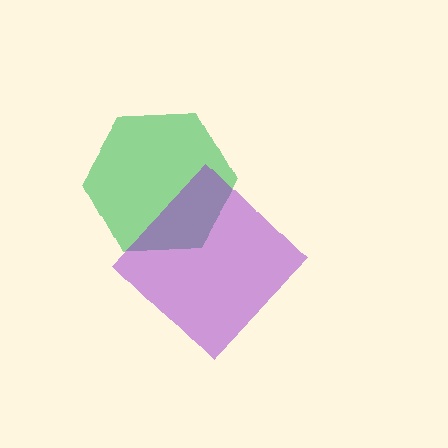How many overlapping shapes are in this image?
There are 2 overlapping shapes in the image.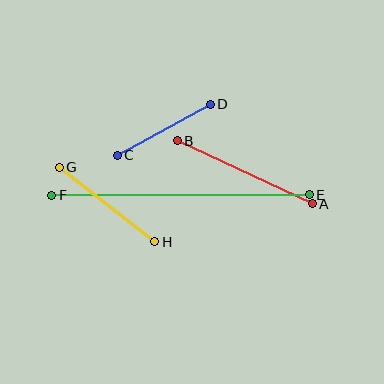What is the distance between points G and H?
The distance is approximately 121 pixels.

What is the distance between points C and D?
The distance is approximately 106 pixels.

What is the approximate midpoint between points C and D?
The midpoint is at approximately (164, 130) pixels.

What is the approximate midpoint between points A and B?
The midpoint is at approximately (245, 172) pixels.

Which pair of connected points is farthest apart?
Points E and F are farthest apart.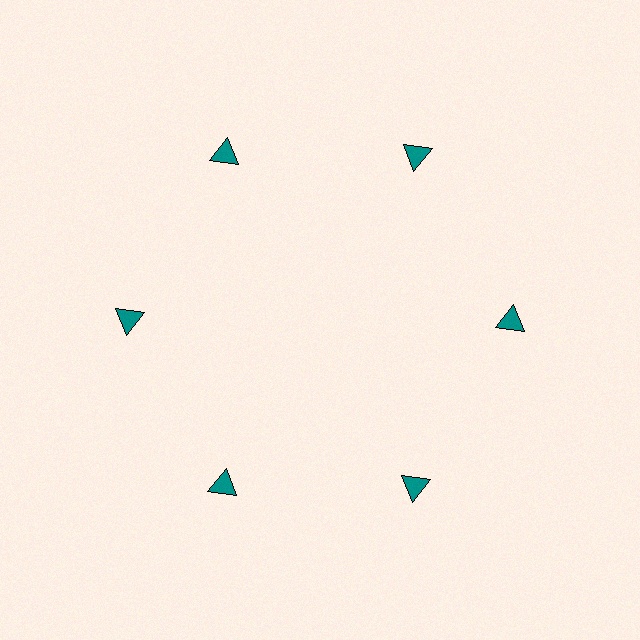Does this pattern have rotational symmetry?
Yes, this pattern has 6-fold rotational symmetry. It looks the same after rotating 60 degrees around the center.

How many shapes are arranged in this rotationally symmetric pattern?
There are 6 shapes, arranged in 6 groups of 1.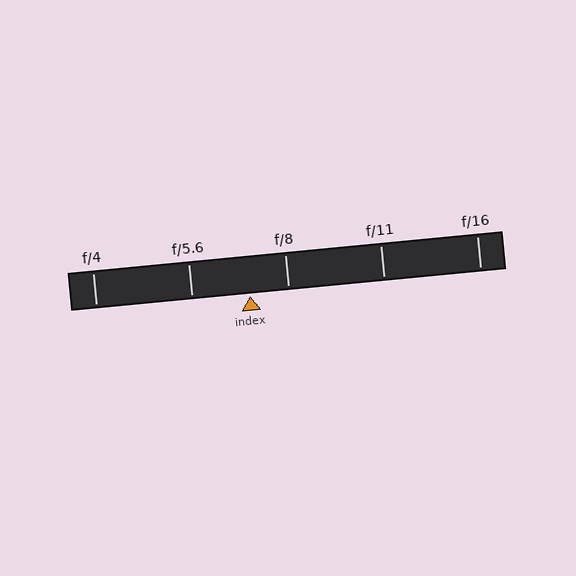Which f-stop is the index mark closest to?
The index mark is closest to f/8.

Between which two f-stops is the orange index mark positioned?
The index mark is between f/5.6 and f/8.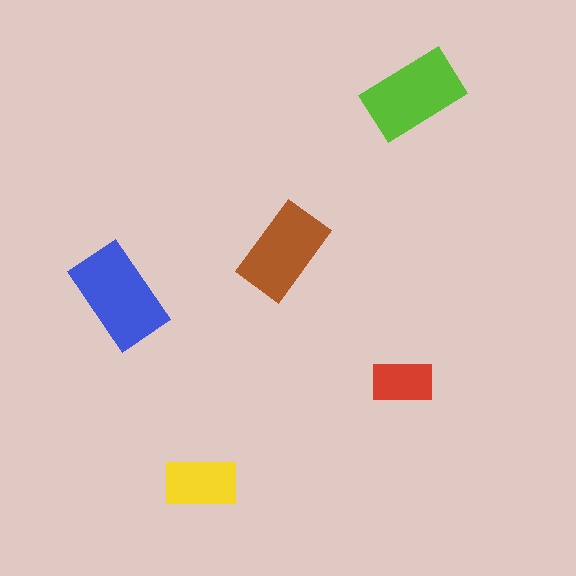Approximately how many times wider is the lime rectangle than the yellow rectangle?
About 1.5 times wider.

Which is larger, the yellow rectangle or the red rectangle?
The yellow one.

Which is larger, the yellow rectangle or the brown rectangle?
The brown one.